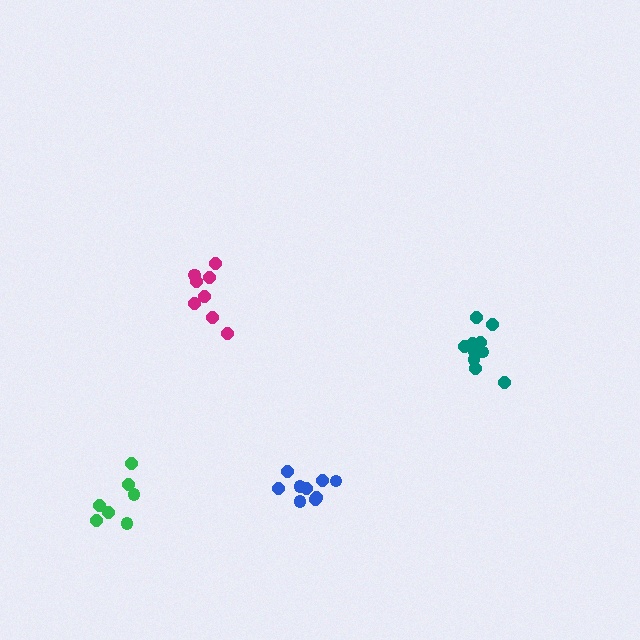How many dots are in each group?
Group 1: 7 dots, Group 2: 11 dots, Group 3: 8 dots, Group 4: 10 dots (36 total).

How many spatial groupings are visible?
There are 4 spatial groupings.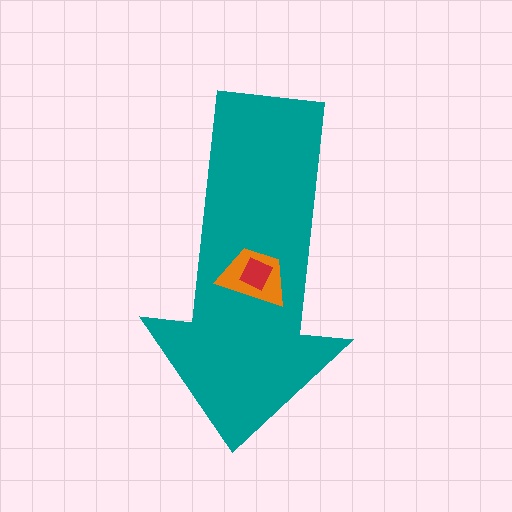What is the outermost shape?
The teal arrow.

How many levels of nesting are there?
3.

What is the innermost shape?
The red diamond.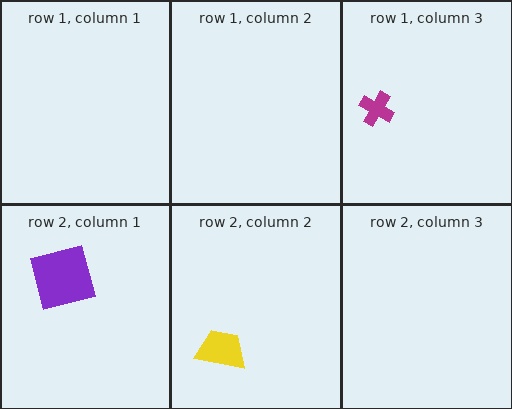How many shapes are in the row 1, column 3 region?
1.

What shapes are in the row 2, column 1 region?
The purple square.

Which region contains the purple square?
The row 2, column 1 region.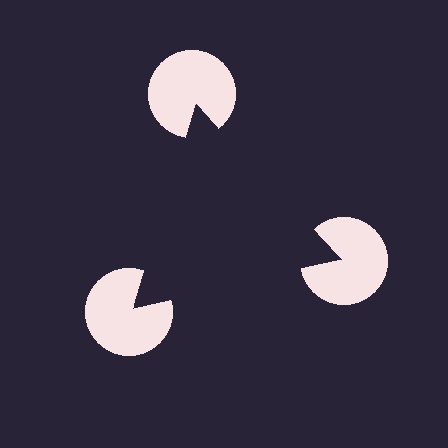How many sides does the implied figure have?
3 sides.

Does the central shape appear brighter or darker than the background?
It typically appears slightly darker than the background, even though no actual brightness change is drawn.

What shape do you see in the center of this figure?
An illusory triangle — its edges are inferred from the aligned wedge cuts in the pac-man discs, not physically drawn.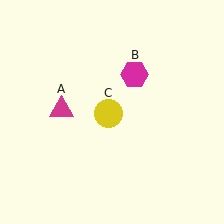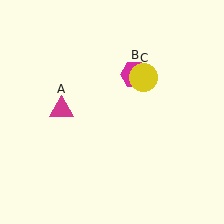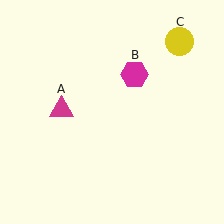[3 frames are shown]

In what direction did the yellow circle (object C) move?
The yellow circle (object C) moved up and to the right.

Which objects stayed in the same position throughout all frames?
Magenta triangle (object A) and magenta hexagon (object B) remained stationary.